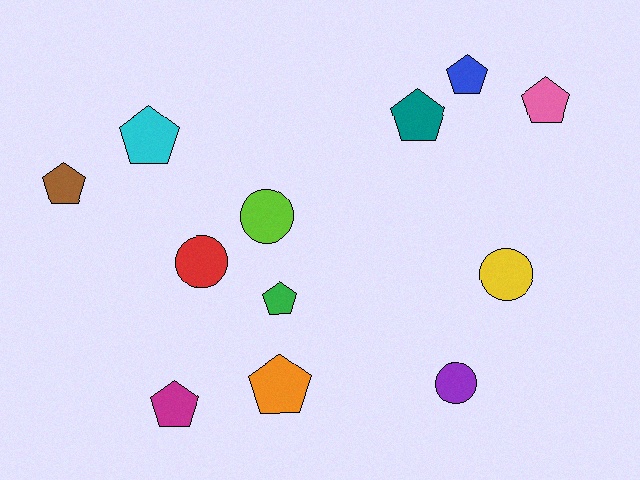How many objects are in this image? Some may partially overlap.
There are 12 objects.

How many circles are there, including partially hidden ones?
There are 4 circles.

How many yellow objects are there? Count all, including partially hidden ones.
There is 1 yellow object.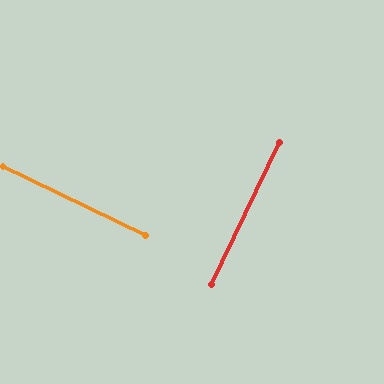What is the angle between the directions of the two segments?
Approximately 90 degrees.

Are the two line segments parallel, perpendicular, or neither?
Perpendicular — they meet at approximately 90°.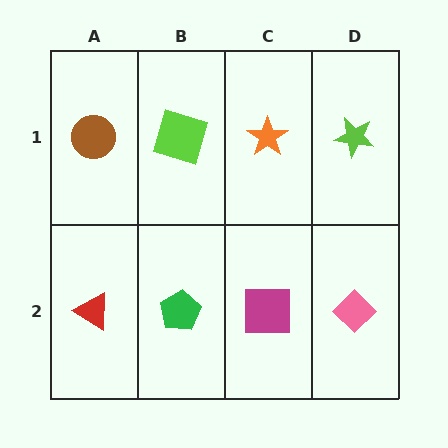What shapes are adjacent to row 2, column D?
A lime star (row 1, column D), a magenta square (row 2, column C).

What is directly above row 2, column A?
A brown circle.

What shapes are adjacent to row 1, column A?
A red triangle (row 2, column A), a lime square (row 1, column B).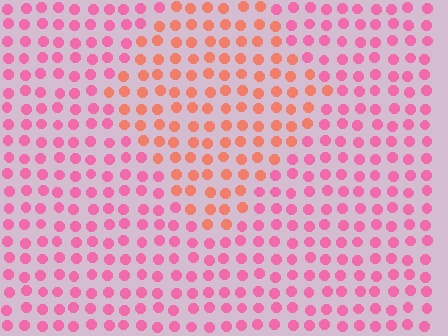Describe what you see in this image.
The image is filled with small pink elements in a uniform arrangement. A diamond-shaped region is visible where the elements are tinted to a slightly different hue, forming a subtle color boundary.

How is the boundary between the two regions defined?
The boundary is defined purely by a slight shift in hue (about 38 degrees). Spacing, size, and orientation are identical on both sides.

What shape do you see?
I see a diamond.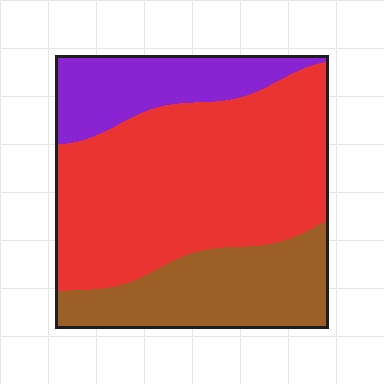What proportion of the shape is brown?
Brown covers 25% of the shape.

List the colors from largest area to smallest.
From largest to smallest: red, brown, purple.